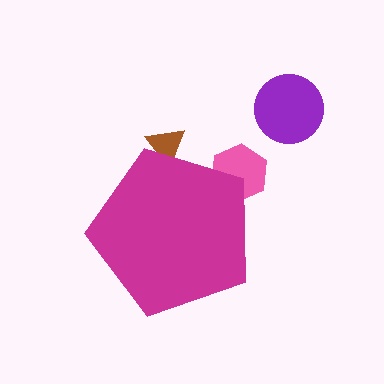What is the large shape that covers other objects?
A magenta pentagon.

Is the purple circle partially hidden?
No, the purple circle is fully visible.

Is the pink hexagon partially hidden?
Yes, the pink hexagon is partially hidden behind the magenta pentagon.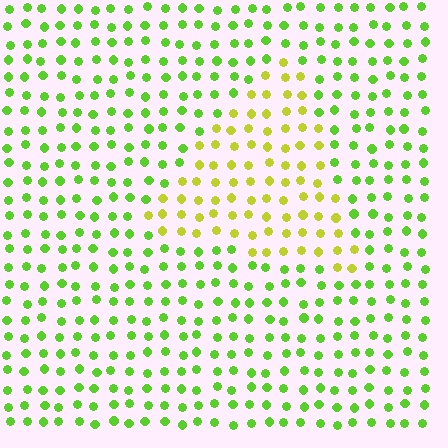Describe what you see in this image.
The image is filled with small lime elements in a uniform arrangement. A triangle-shaped region is visible where the elements are tinted to a slightly different hue, forming a subtle color boundary.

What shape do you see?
I see a triangle.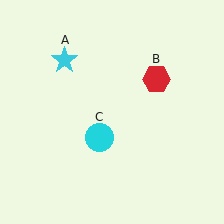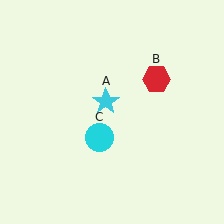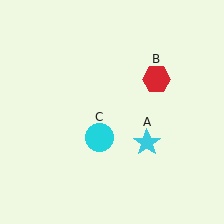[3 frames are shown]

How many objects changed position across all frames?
1 object changed position: cyan star (object A).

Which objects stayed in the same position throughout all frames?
Red hexagon (object B) and cyan circle (object C) remained stationary.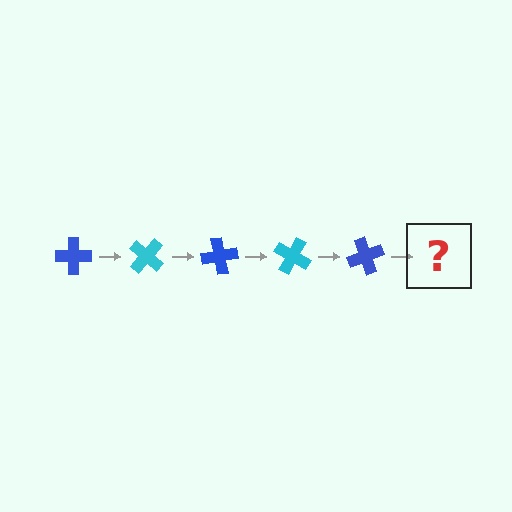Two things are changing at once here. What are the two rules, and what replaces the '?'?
The two rules are that it rotates 40 degrees each step and the color cycles through blue and cyan. The '?' should be a cyan cross, rotated 200 degrees from the start.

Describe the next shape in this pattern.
It should be a cyan cross, rotated 200 degrees from the start.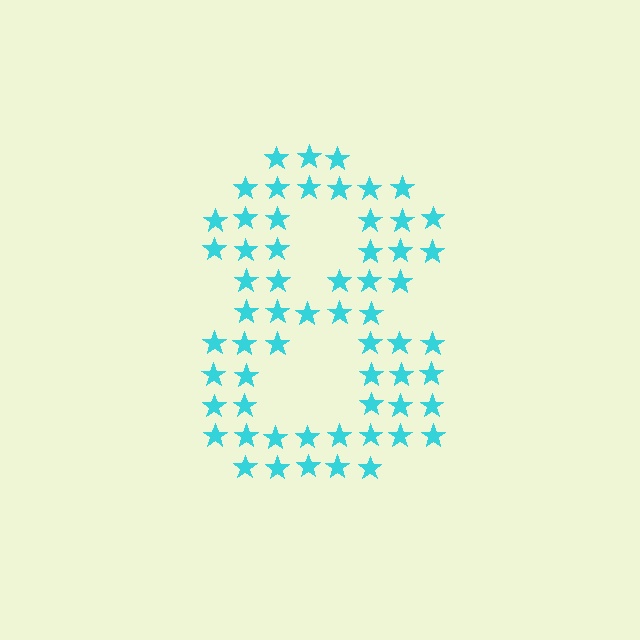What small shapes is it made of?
It is made of small stars.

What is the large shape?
The large shape is the digit 8.